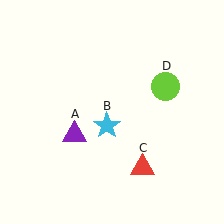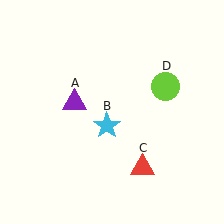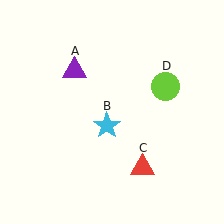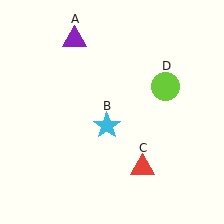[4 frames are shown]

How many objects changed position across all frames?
1 object changed position: purple triangle (object A).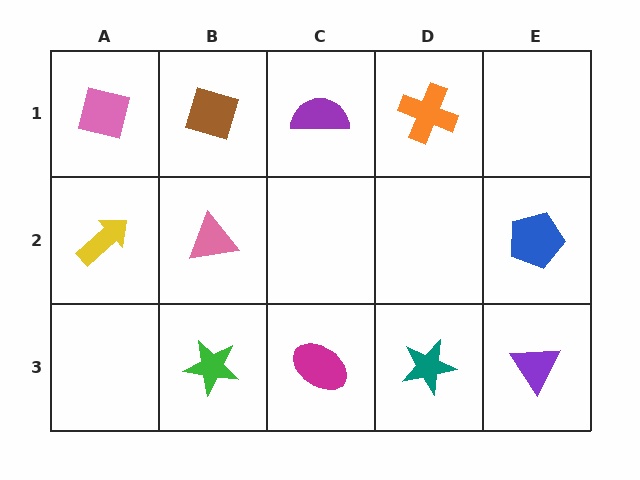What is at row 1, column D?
An orange cross.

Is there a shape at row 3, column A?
No, that cell is empty.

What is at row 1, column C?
A purple semicircle.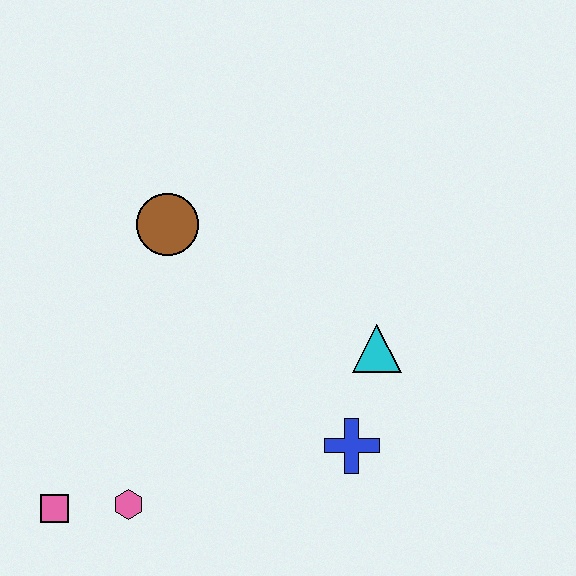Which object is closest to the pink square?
The pink hexagon is closest to the pink square.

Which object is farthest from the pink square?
The cyan triangle is farthest from the pink square.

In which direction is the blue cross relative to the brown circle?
The blue cross is below the brown circle.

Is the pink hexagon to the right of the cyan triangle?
No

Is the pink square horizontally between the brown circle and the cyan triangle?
No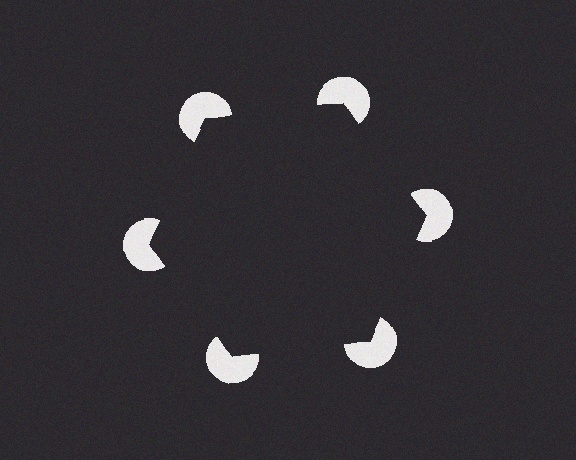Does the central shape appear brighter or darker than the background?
It typically appears slightly darker than the background, even though no actual brightness change is drawn.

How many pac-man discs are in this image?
There are 6 — one at each vertex of the illusory hexagon.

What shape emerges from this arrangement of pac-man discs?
An illusory hexagon — its edges are inferred from the aligned wedge cuts in the pac-man discs, not physically drawn.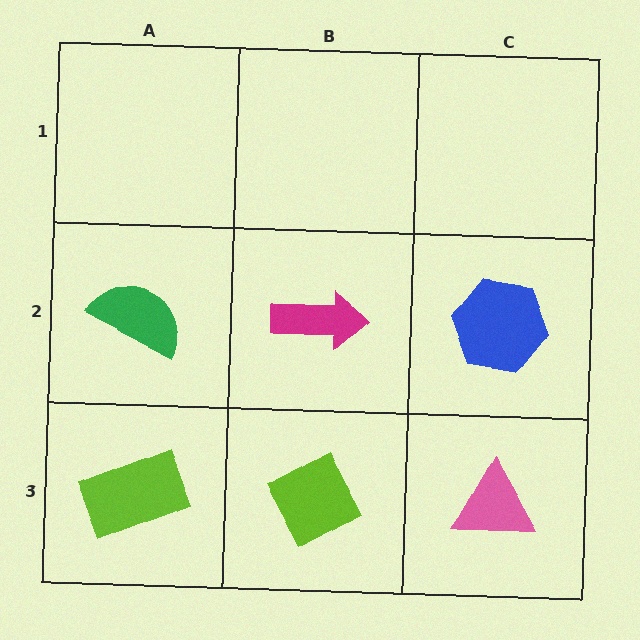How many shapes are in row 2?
3 shapes.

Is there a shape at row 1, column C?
No, that cell is empty.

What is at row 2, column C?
A blue hexagon.